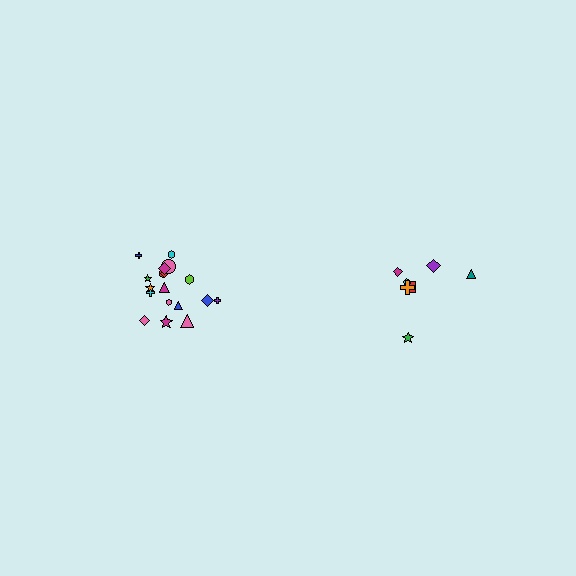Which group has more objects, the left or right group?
The left group.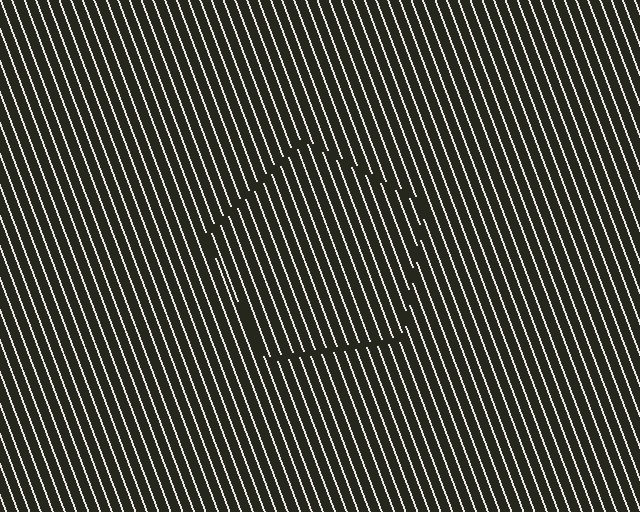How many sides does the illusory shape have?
5 sides — the line-ends trace a pentagon.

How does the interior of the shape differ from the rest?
The interior of the shape contains the same grating, shifted by half a period — the contour is defined by the phase discontinuity where line-ends from the inner and outer gratings abut.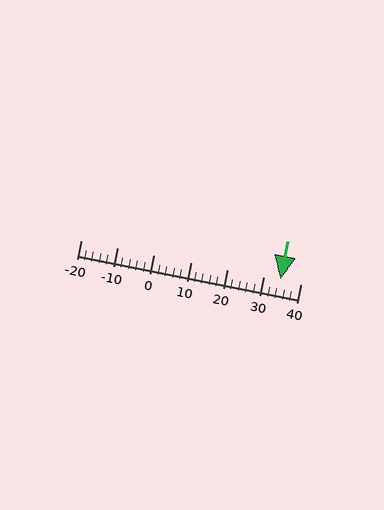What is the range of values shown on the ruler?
The ruler shows values from -20 to 40.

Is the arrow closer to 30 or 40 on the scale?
The arrow is closer to 30.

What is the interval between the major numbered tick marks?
The major tick marks are spaced 10 units apart.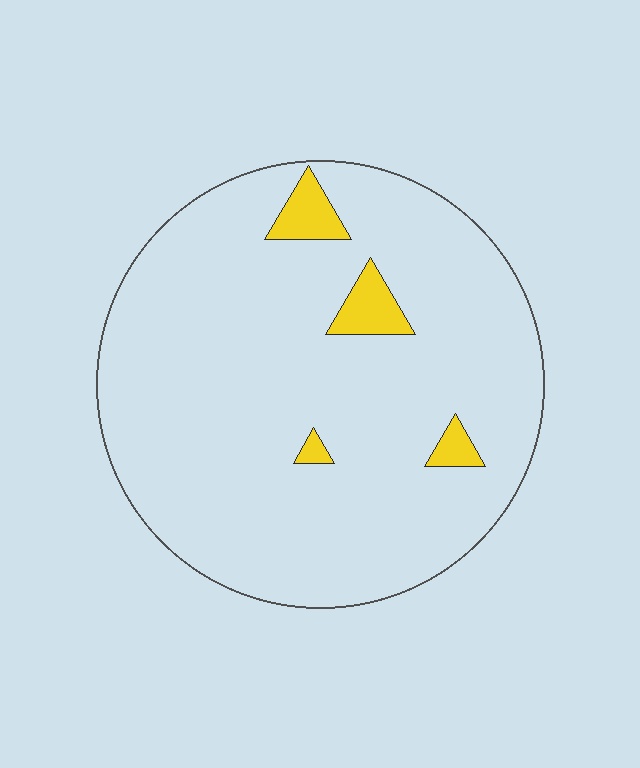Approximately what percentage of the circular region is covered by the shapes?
Approximately 5%.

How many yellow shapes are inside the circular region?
4.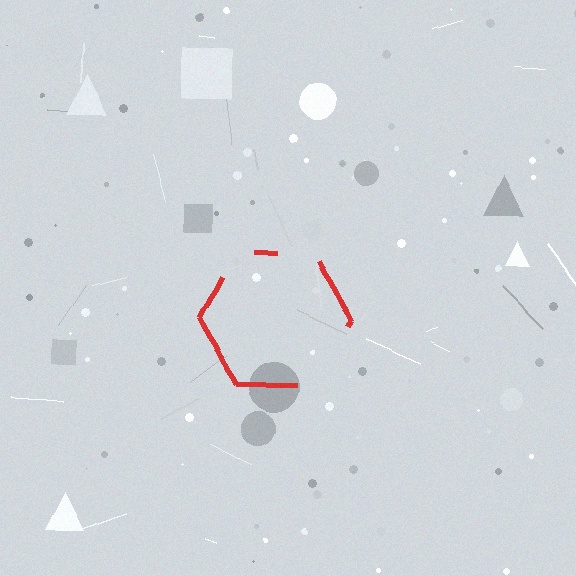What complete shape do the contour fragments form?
The contour fragments form a hexagon.